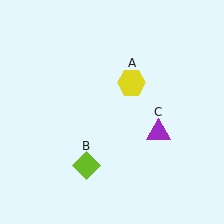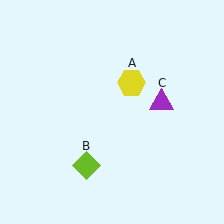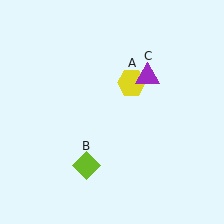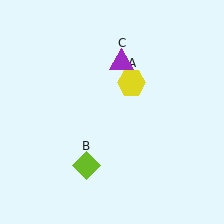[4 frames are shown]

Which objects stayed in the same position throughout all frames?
Yellow hexagon (object A) and lime diamond (object B) remained stationary.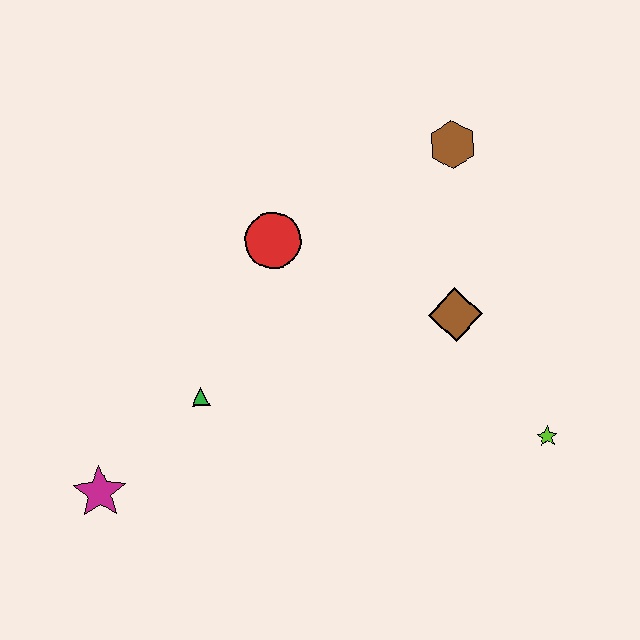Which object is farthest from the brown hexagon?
The magenta star is farthest from the brown hexagon.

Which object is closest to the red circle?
The green triangle is closest to the red circle.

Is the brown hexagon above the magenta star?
Yes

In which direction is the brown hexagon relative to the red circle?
The brown hexagon is to the right of the red circle.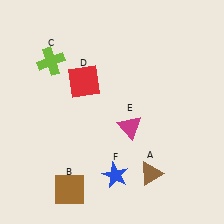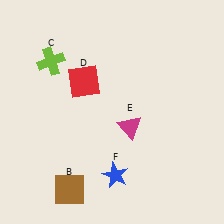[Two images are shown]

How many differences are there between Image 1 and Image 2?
There is 1 difference between the two images.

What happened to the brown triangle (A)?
The brown triangle (A) was removed in Image 2. It was in the bottom-right area of Image 1.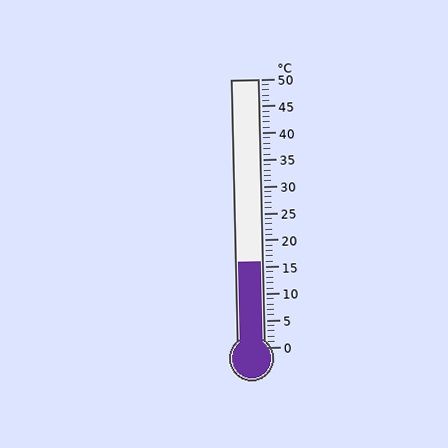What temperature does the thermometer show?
The thermometer shows approximately 16°C.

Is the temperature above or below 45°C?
The temperature is below 45°C.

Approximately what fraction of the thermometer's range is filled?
The thermometer is filled to approximately 30% of its range.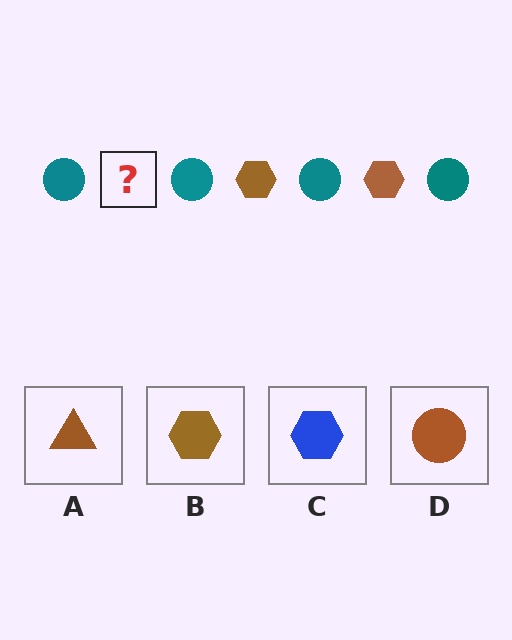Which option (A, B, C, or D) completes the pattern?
B.